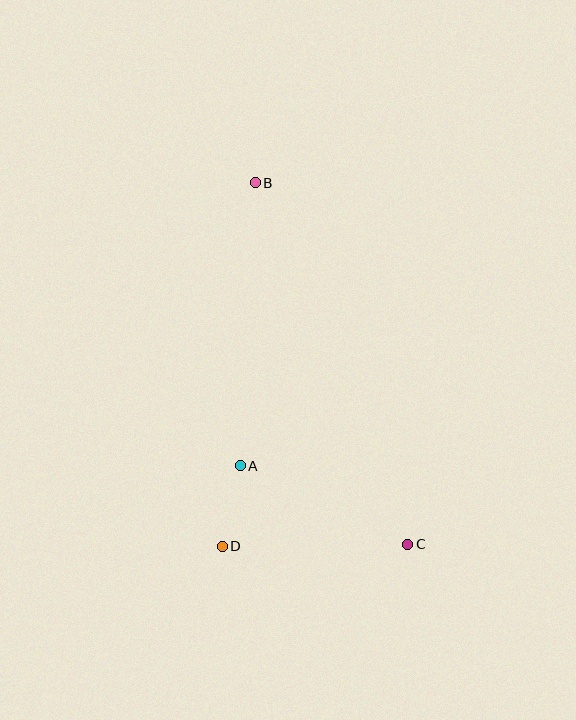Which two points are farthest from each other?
Points B and C are farthest from each other.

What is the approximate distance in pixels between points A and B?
The distance between A and B is approximately 284 pixels.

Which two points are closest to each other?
Points A and D are closest to each other.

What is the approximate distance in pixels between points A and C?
The distance between A and C is approximately 184 pixels.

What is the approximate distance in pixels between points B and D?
The distance between B and D is approximately 365 pixels.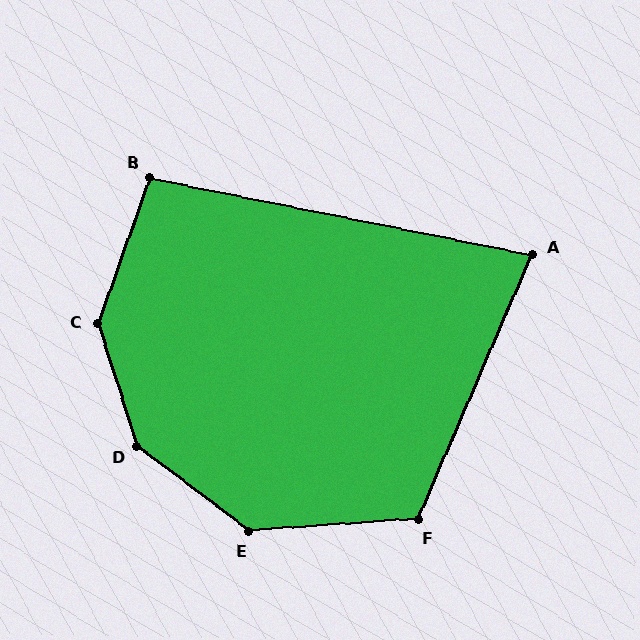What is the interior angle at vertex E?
Approximately 139 degrees (obtuse).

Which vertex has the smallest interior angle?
A, at approximately 78 degrees.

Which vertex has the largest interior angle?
D, at approximately 145 degrees.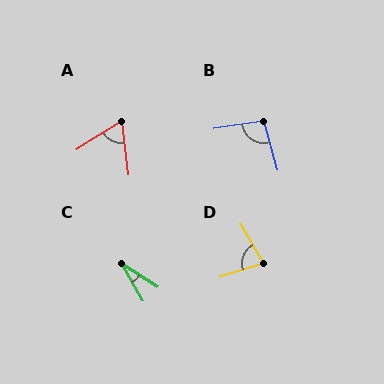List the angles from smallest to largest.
C (28°), A (65°), D (77°), B (98°).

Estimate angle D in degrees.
Approximately 77 degrees.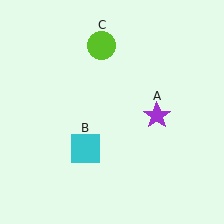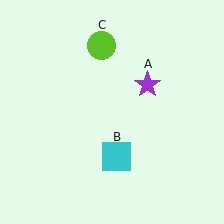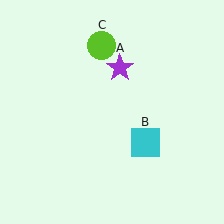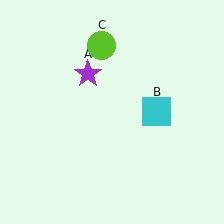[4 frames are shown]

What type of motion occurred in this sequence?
The purple star (object A), cyan square (object B) rotated counterclockwise around the center of the scene.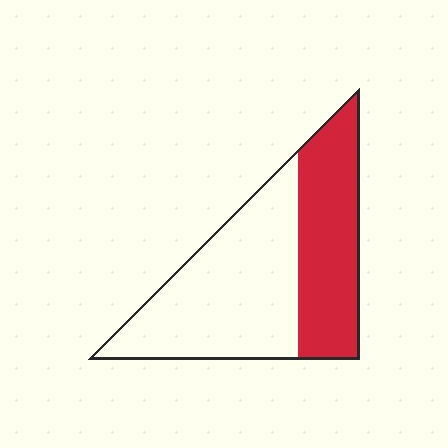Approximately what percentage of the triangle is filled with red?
Approximately 40%.